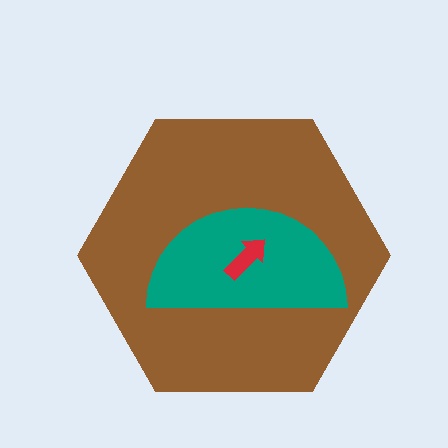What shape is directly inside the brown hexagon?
The teal semicircle.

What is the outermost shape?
The brown hexagon.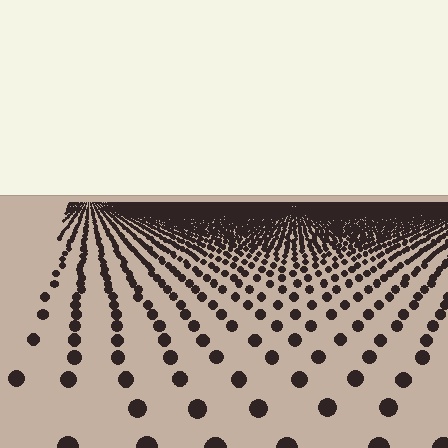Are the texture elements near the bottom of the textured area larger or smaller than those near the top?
Larger. Near the bottom, elements are closer to the viewer and appear at a bigger on-screen size.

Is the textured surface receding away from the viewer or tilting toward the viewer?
The surface is receding away from the viewer. Texture elements get smaller and denser toward the top.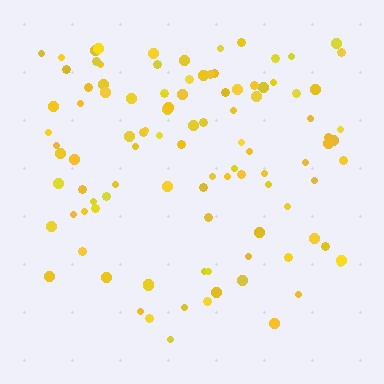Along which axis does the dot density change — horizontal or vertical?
Vertical.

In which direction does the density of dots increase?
From bottom to top, with the top side densest.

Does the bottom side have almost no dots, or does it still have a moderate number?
Still a moderate number, just noticeably fewer than the top.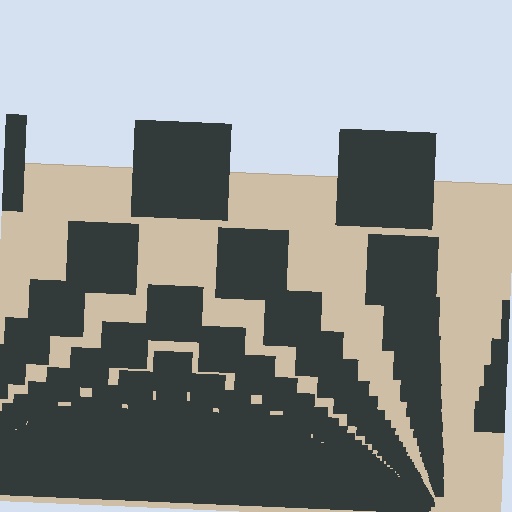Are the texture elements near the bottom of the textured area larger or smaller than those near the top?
Smaller. The gradient is inverted — elements near the bottom are smaller and denser.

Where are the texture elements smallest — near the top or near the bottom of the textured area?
Near the bottom.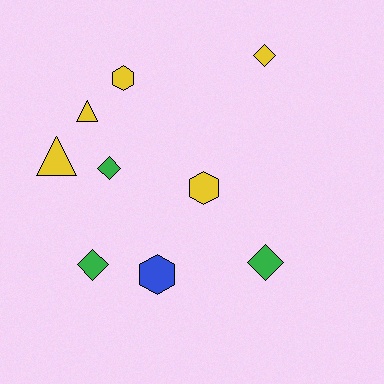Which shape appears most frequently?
Diamond, with 4 objects.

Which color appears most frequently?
Yellow, with 5 objects.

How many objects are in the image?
There are 9 objects.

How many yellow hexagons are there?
There are 2 yellow hexagons.